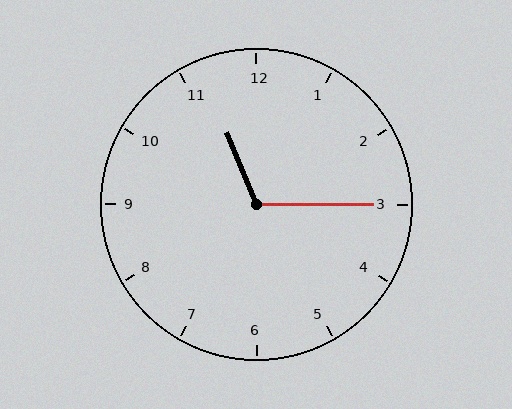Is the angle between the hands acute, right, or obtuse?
It is obtuse.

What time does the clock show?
11:15.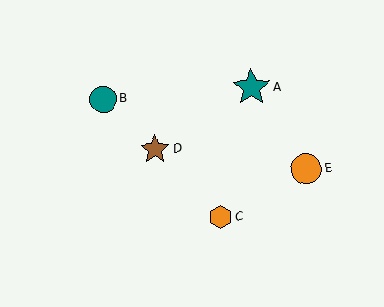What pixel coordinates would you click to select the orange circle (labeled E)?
Click at (306, 169) to select the orange circle E.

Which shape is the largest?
The teal star (labeled A) is the largest.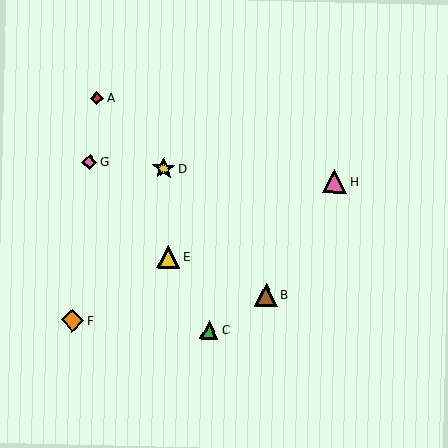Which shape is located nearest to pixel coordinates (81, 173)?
The pink diamond (labeled G) at (90, 162) is nearest to that location.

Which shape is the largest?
The pink triangle (labeled H) is the largest.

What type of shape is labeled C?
Shape C is a green triangle.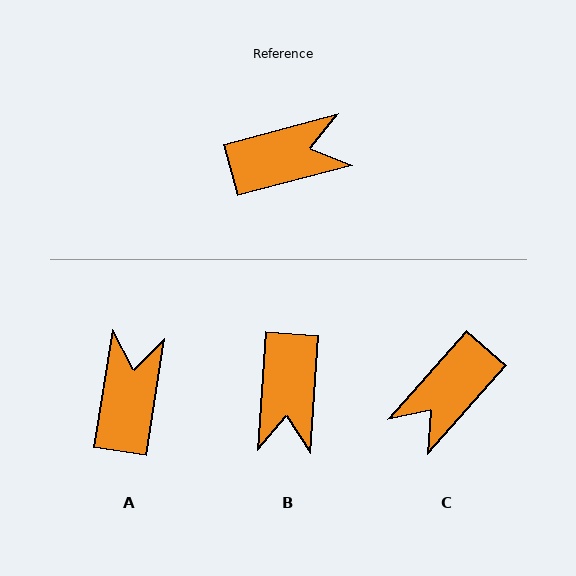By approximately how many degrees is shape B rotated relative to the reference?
Approximately 109 degrees clockwise.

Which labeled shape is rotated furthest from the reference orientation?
C, about 146 degrees away.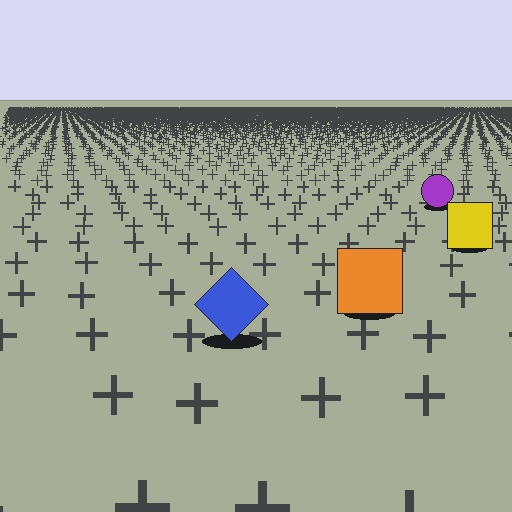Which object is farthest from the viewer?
The purple circle is farthest from the viewer. It appears smaller and the ground texture around it is denser.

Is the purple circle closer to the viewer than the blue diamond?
No. The blue diamond is closer — you can tell from the texture gradient: the ground texture is coarser near it.